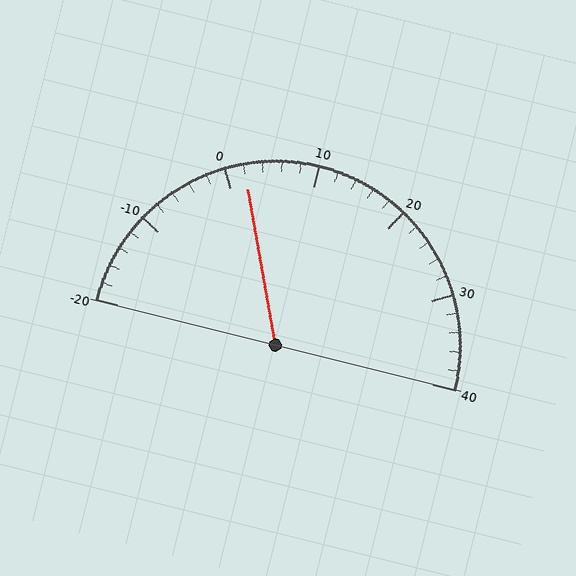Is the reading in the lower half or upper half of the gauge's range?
The reading is in the lower half of the range (-20 to 40).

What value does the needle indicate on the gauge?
The needle indicates approximately 2.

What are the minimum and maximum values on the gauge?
The gauge ranges from -20 to 40.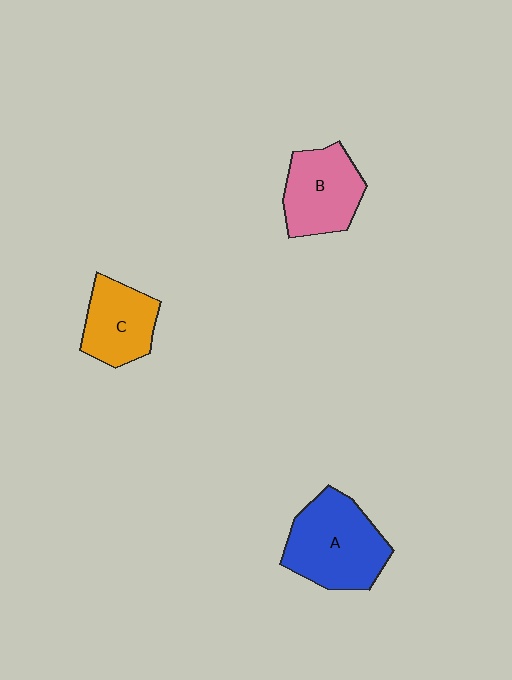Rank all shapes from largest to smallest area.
From largest to smallest: A (blue), B (pink), C (orange).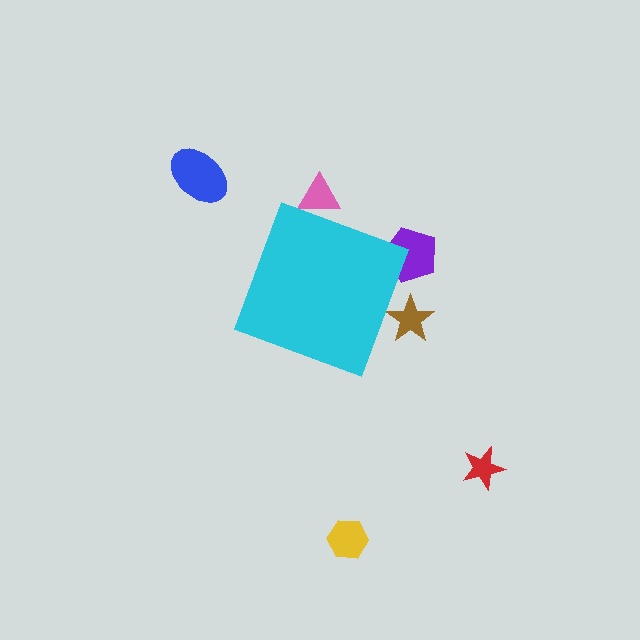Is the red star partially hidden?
No, the red star is fully visible.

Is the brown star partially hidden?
Yes, the brown star is partially hidden behind the cyan diamond.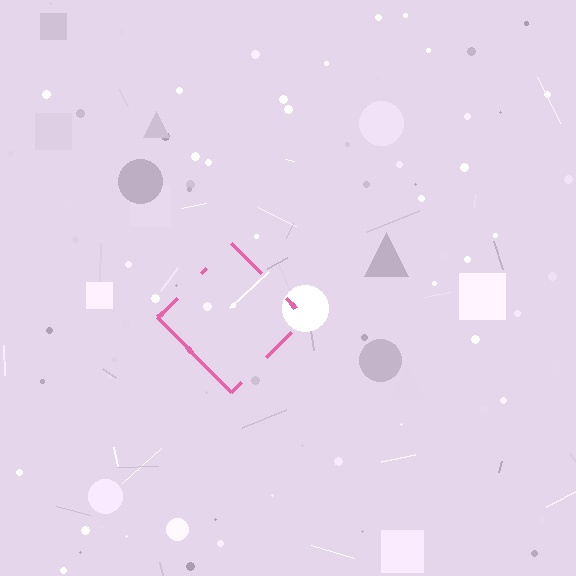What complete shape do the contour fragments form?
The contour fragments form a diamond.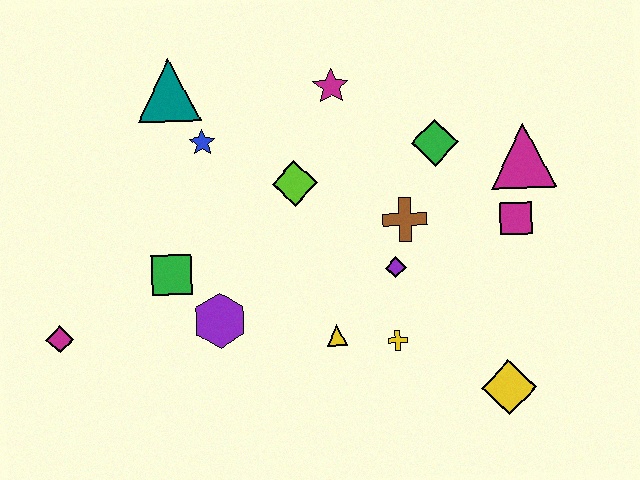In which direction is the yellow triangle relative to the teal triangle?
The yellow triangle is below the teal triangle.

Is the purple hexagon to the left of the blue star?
No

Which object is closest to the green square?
The purple hexagon is closest to the green square.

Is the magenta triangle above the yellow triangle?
Yes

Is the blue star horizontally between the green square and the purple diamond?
Yes